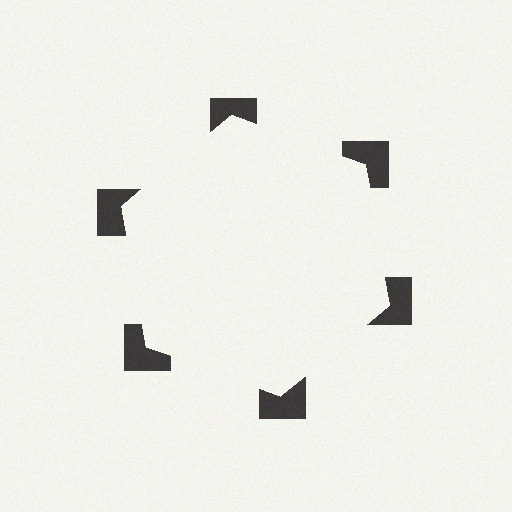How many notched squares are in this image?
There are 6 — one at each vertex of the illusory hexagon.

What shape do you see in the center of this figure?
An illusory hexagon — its edges are inferred from the aligned wedge cuts in the notched squares, not physically drawn.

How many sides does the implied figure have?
6 sides.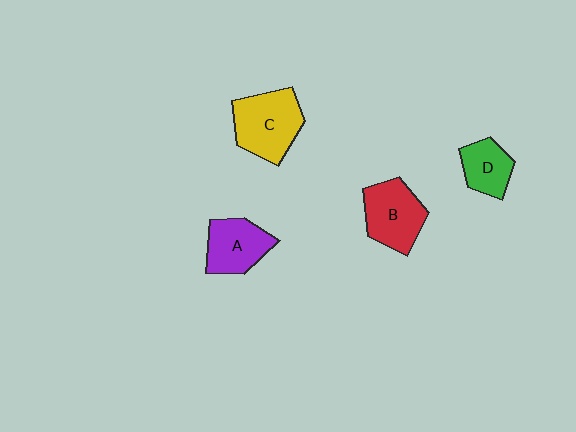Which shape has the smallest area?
Shape D (green).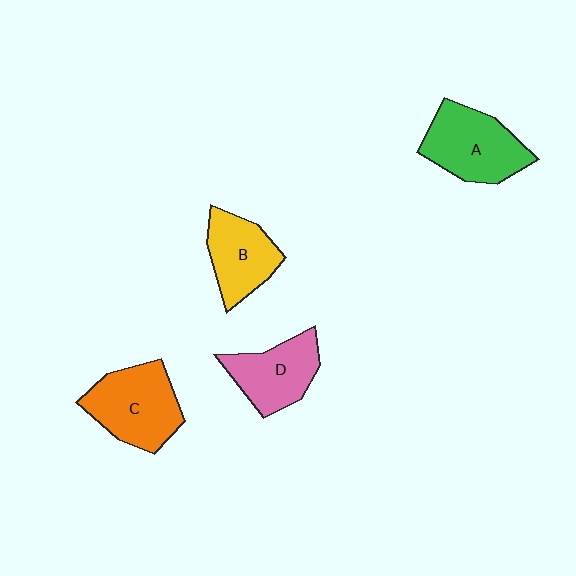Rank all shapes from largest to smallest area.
From largest to smallest: C (orange), A (green), D (pink), B (yellow).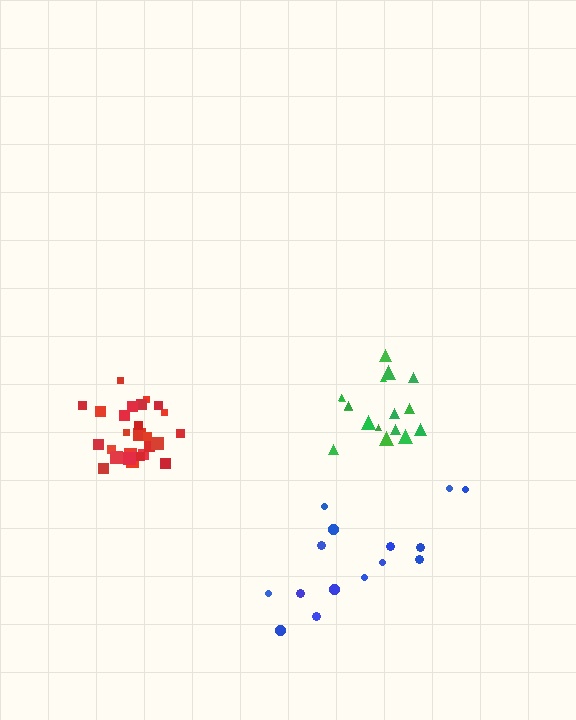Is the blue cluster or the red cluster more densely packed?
Red.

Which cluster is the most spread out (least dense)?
Blue.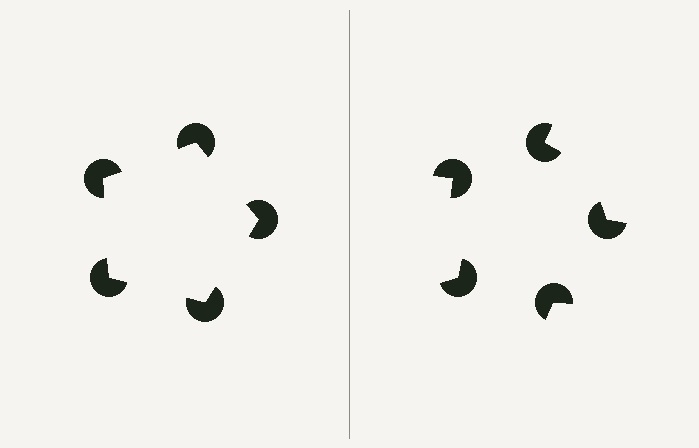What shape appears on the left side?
An illusory pentagon.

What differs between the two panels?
The pac-man discs are positioned identically on both sides; only the wedge orientations differ. On the left they align to a pentagon; on the right they are misaligned.